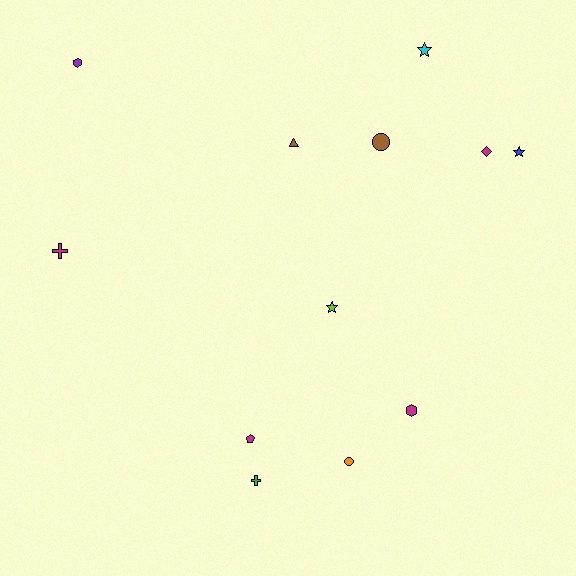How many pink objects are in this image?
There are no pink objects.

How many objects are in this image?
There are 12 objects.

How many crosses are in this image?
There are 2 crosses.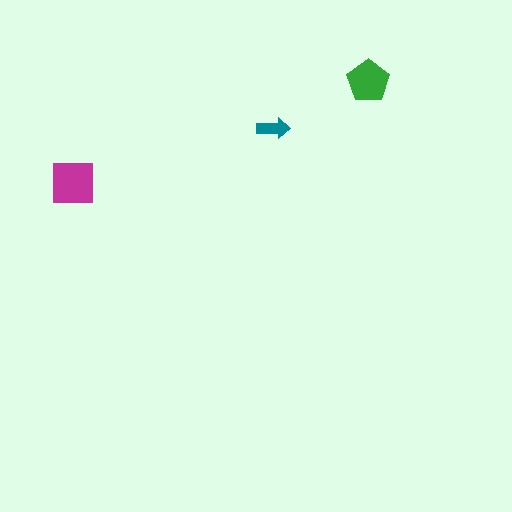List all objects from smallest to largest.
The teal arrow, the green pentagon, the magenta square.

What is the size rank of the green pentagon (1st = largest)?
2nd.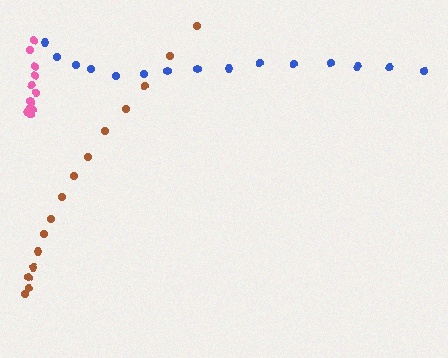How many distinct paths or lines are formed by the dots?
There are 3 distinct paths.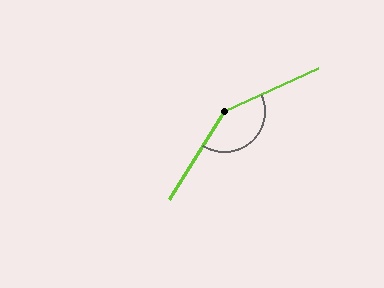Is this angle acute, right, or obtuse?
It is obtuse.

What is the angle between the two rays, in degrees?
Approximately 146 degrees.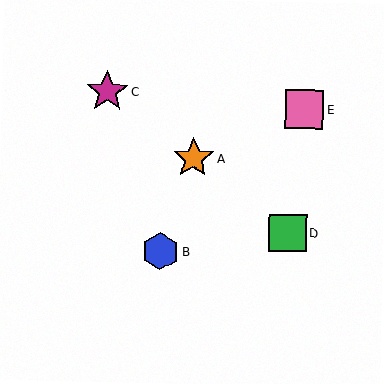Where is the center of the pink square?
The center of the pink square is at (304, 109).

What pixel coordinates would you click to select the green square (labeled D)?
Click at (288, 233) to select the green square D.